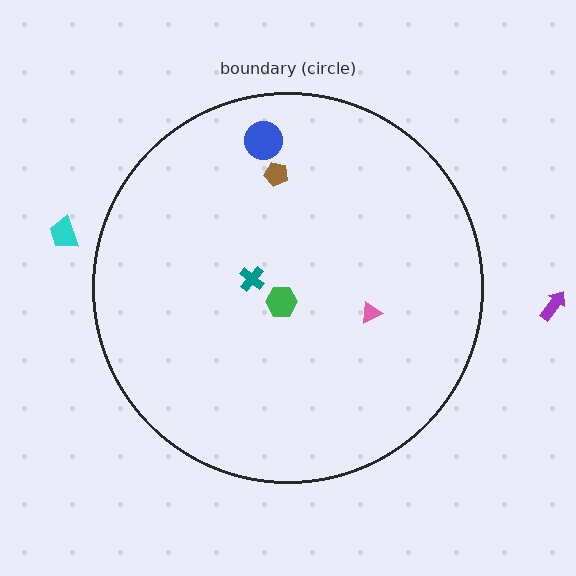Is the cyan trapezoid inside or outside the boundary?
Outside.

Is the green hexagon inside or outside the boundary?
Inside.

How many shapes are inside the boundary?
5 inside, 2 outside.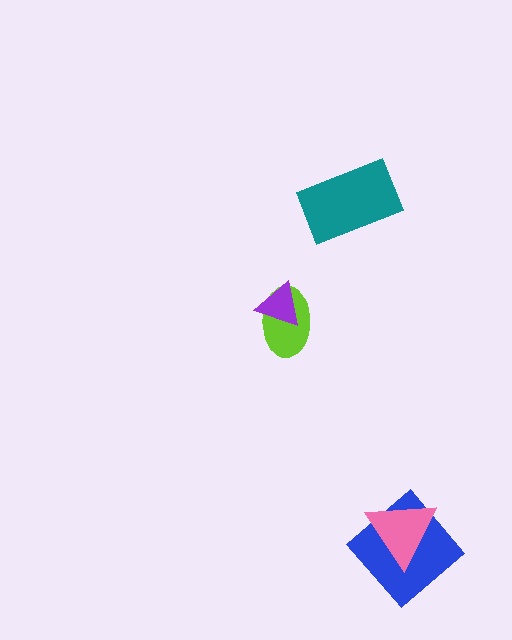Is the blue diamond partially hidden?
Yes, it is partially covered by another shape.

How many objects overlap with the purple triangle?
1 object overlaps with the purple triangle.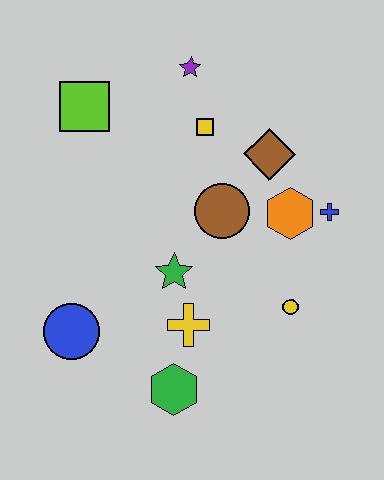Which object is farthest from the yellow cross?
The purple star is farthest from the yellow cross.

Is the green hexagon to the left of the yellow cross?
Yes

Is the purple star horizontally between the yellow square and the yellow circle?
No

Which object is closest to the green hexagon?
The yellow cross is closest to the green hexagon.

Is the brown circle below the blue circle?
No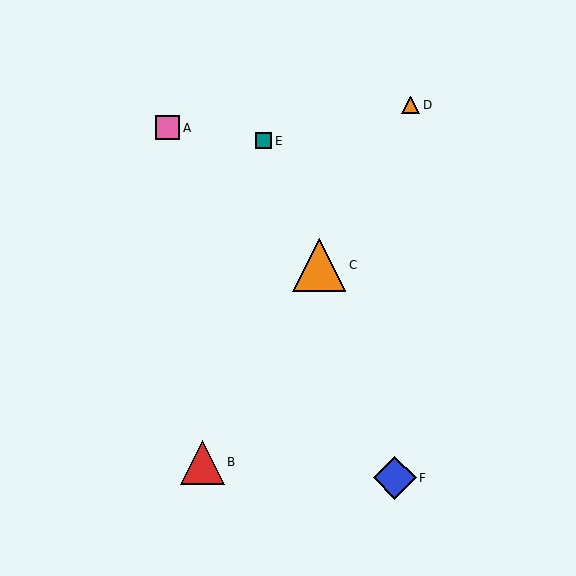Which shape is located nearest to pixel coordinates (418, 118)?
The orange triangle (labeled D) at (411, 105) is nearest to that location.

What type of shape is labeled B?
Shape B is a red triangle.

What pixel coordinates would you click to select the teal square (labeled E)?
Click at (264, 141) to select the teal square E.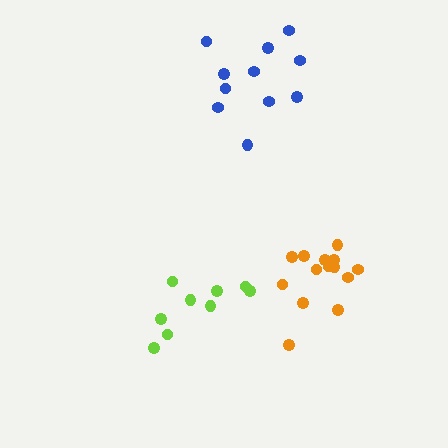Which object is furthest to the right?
The orange cluster is rightmost.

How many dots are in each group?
Group 1: 14 dots, Group 2: 9 dots, Group 3: 11 dots (34 total).